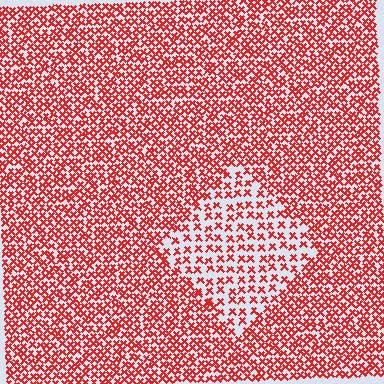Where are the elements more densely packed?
The elements are more densely packed outside the diamond boundary.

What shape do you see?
I see a diamond.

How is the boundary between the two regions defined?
The boundary is defined by a change in element density (approximately 1.9x ratio). All elements are the same color, size, and shape.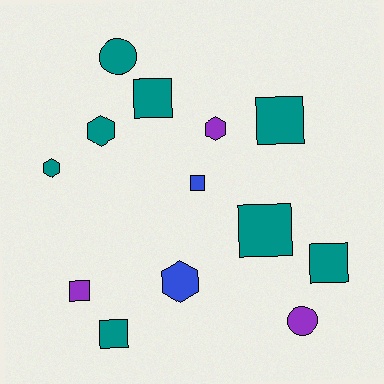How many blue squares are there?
There is 1 blue square.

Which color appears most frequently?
Teal, with 8 objects.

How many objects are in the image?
There are 13 objects.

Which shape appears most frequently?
Square, with 7 objects.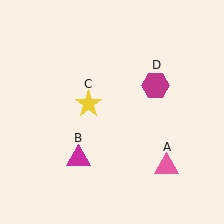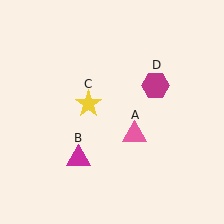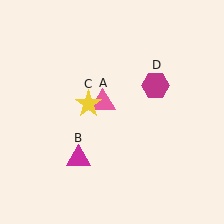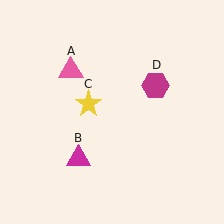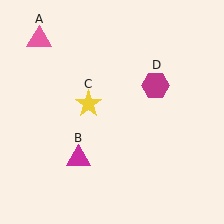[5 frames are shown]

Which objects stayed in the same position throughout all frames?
Magenta triangle (object B) and yellow star (object C) and magenta hexagon (object D) remained stationary.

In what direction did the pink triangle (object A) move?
The pink triangle (object A) moved up and to the left.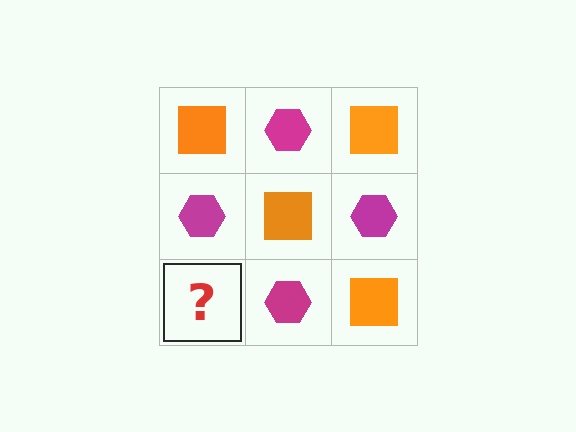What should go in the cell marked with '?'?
The missing cell should contain an orange square.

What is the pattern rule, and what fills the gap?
The rule is that it alternates orange square and magenta hexagon in a checkerboard pattern. The gap should be filled with an orange square.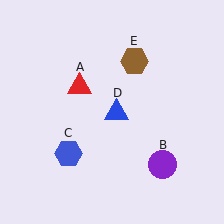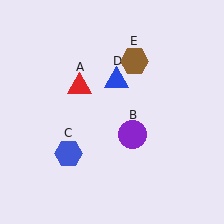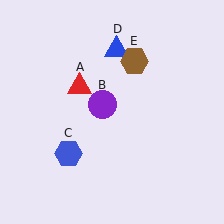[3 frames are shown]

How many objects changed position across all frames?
2 objects changed position: purple circle (object B), blue triangle (object D).